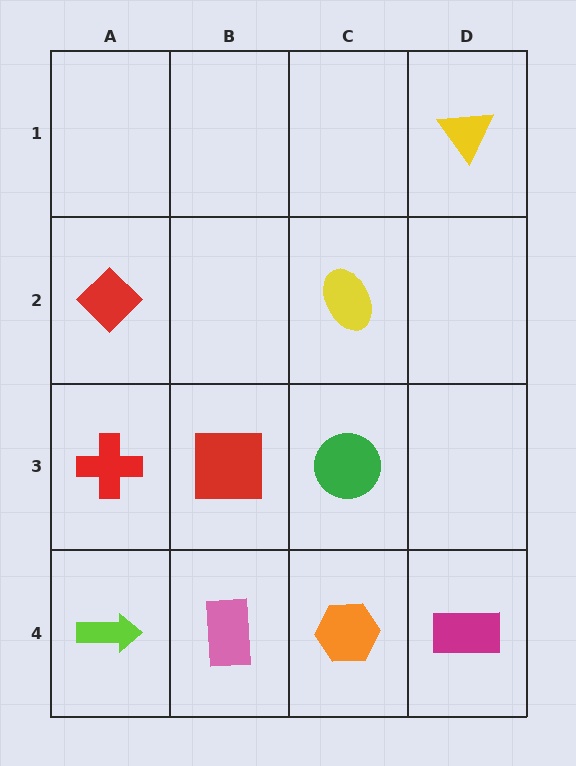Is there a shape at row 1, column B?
No, that cell is empty.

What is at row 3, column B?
A red square.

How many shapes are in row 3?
3 shapes.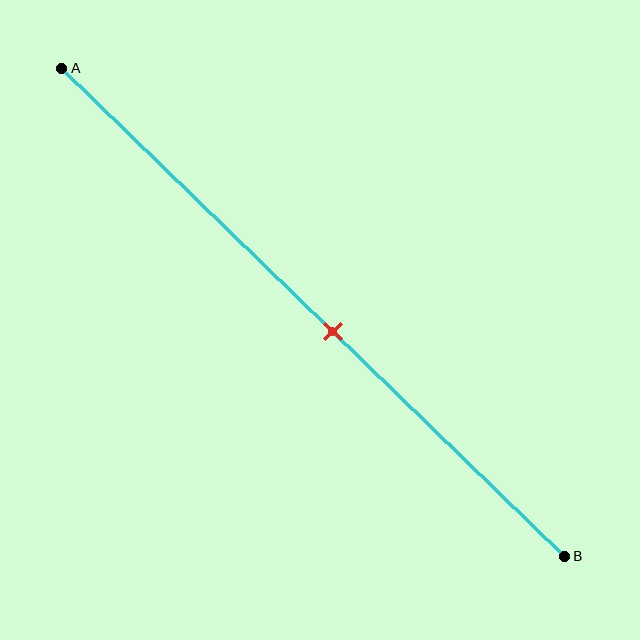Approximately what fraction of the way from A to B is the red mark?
The red mark is approximately 55% of the way from A to B.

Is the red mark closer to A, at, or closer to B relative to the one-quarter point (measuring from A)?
The red mark is closer to point B than the one-quarter point of segment AB.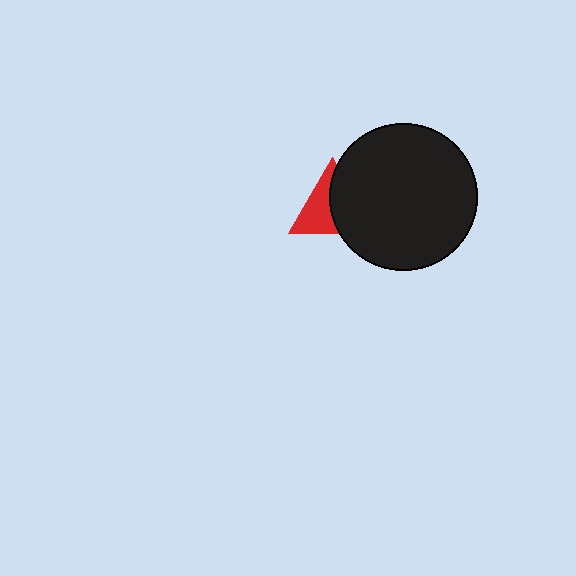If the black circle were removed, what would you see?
You would see the complete red triangle.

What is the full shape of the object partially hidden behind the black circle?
The partially hidden object is a red triangle.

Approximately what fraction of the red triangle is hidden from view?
Roughly 51% of the red triangle is hidden behind the black circle.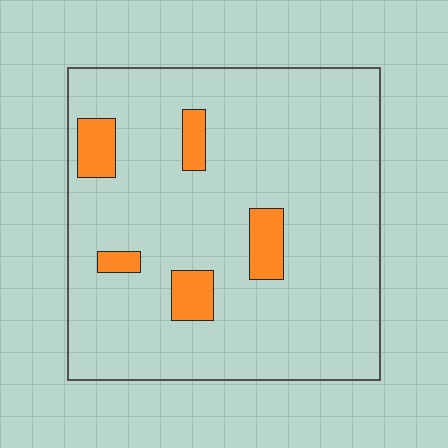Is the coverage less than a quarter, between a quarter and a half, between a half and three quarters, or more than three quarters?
Less than a quarter.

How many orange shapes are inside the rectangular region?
5.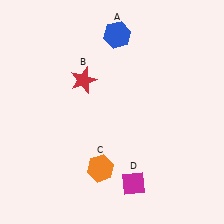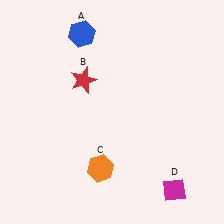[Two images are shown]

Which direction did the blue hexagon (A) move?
The blue hexagon (A) moved left.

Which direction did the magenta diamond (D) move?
The magenta diamond (D) moved right.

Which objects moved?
The objects that moved are: the blue hexagon (A), the magenta diamond (D).